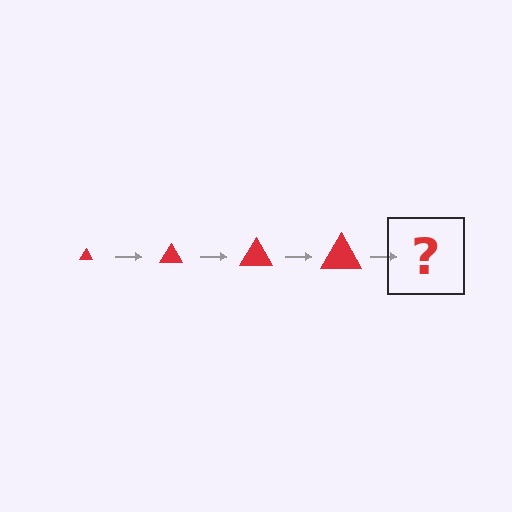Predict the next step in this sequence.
The next step is a red triangle, larger than the previous one.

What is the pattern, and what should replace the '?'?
The pattern is that the triangle gets progressively larger each step. The '?' should be a red triangle, larger than the previous one.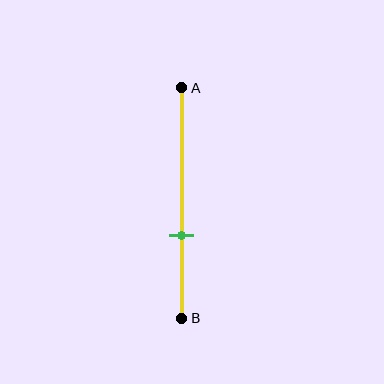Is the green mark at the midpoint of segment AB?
No, the mark is at about 65% from A, not at the 50% midpoint.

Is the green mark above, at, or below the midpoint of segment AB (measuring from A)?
The green mark is below the midpoint of segment AB.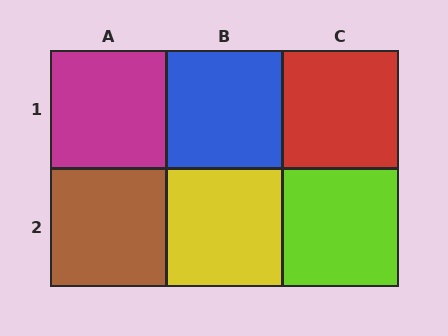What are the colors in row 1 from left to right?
Magenta, blue, red.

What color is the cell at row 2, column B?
Yellow.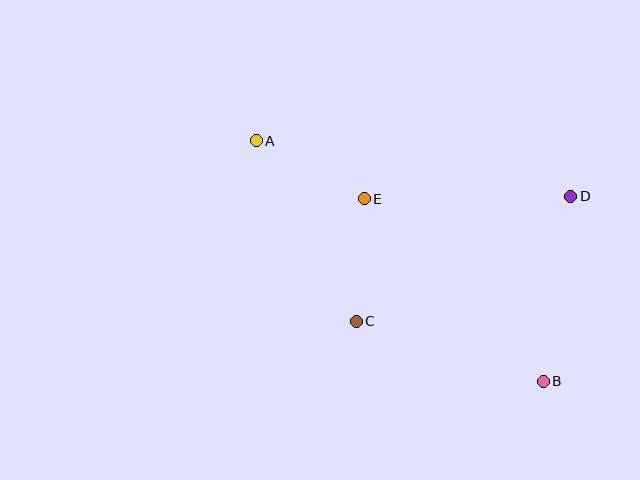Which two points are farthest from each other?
Points A and B are farthest from each other.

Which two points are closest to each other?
Points A and E are closest to each other.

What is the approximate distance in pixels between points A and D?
The distance between A and D is approximately 319 pixels.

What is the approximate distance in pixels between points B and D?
The distance between B and D is approximately 187 pixels.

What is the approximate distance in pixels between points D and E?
The distance between D and E is approximately 207 pixels.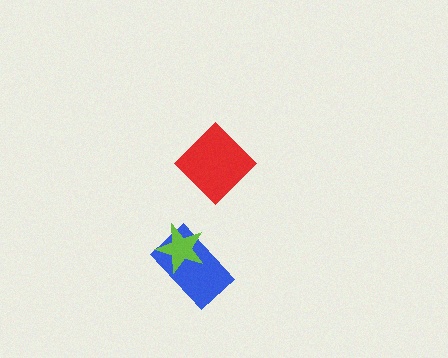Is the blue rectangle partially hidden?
Yes, it is partially covered by another shape.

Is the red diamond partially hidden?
No, no other shape covers it.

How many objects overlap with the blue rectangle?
1 object overlaps with the blue rectangle.